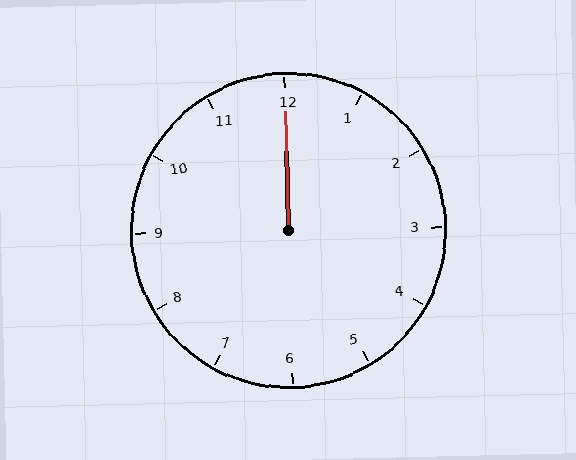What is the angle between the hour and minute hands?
Approximately 0 degrees.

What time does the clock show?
12:00.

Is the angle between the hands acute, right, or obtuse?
It is acute.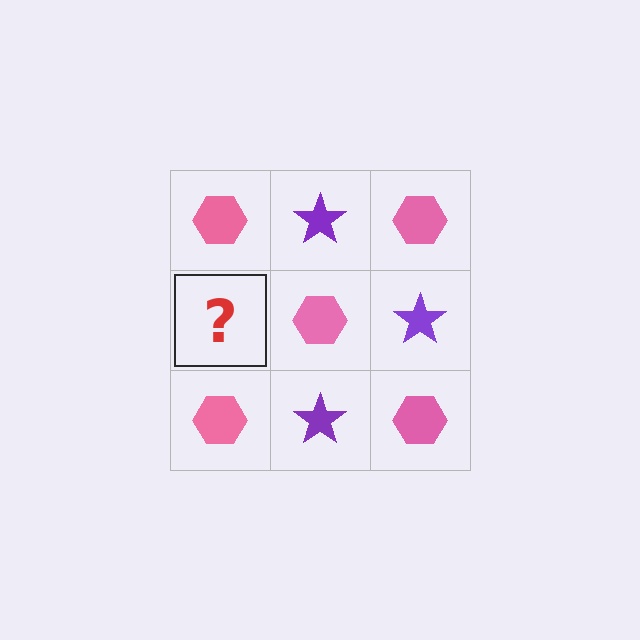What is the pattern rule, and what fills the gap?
The rule is that it alternates pink hexagon and purple star in a checkerboard pattern. The gap should be filled with a purple star.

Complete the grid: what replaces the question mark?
The question mark should be replaced with a purple star.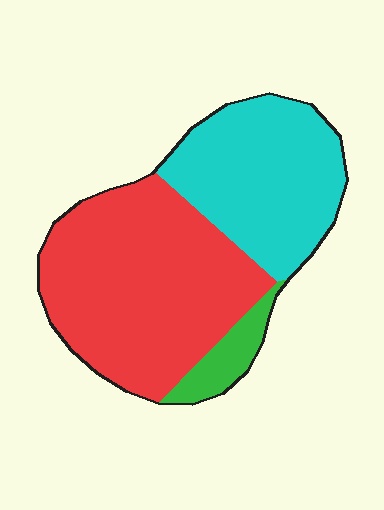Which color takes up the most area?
Red, at roughly 55%.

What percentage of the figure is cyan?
Cyan covers about 35% of the figure.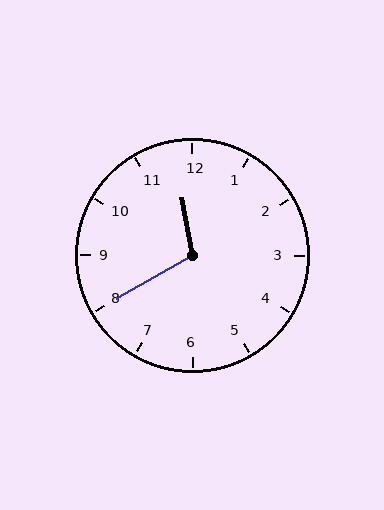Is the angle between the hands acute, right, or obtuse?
It is obtuse.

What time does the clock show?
11:40.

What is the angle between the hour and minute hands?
Approximately 110 degrees.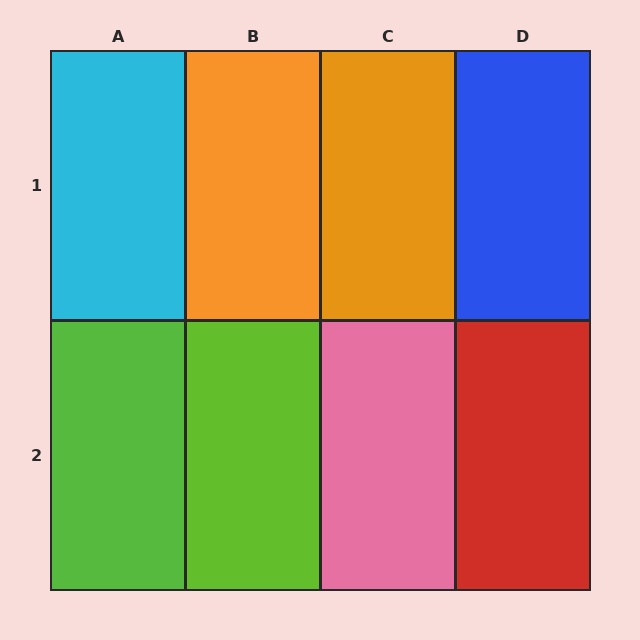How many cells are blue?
1 cell is blue.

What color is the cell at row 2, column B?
Lime.